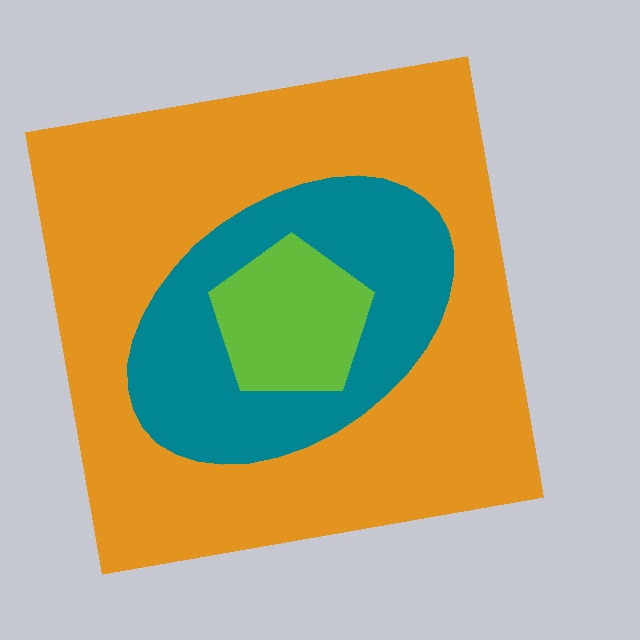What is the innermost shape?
The lime pentagon.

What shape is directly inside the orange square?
The teal ellipse.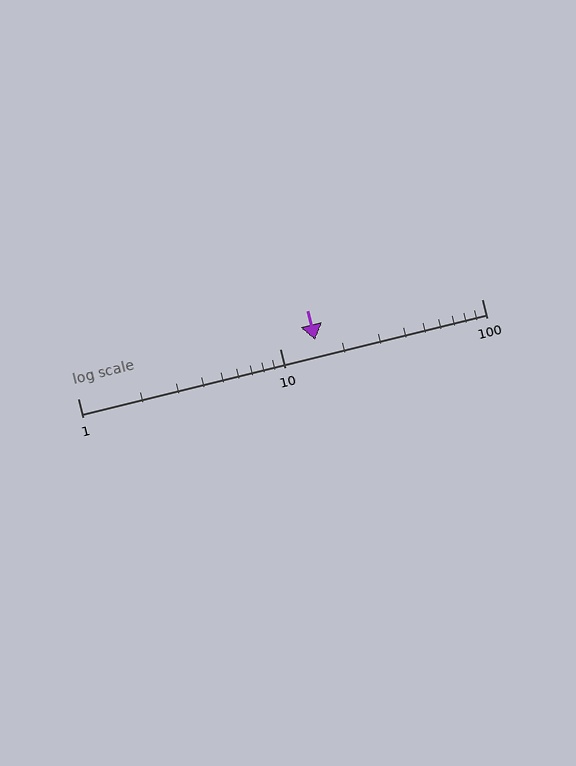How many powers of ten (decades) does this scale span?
The scale spans 2 decades, from 1 to 100.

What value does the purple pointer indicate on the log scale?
The pointer indicates approximately 15.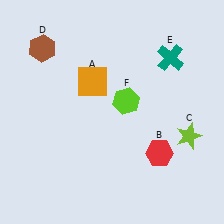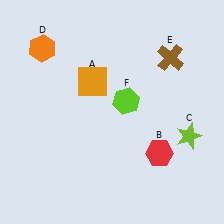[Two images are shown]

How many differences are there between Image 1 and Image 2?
There are 2 differences between the two images.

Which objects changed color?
D changed from brown to orange. E changed from teal to brown.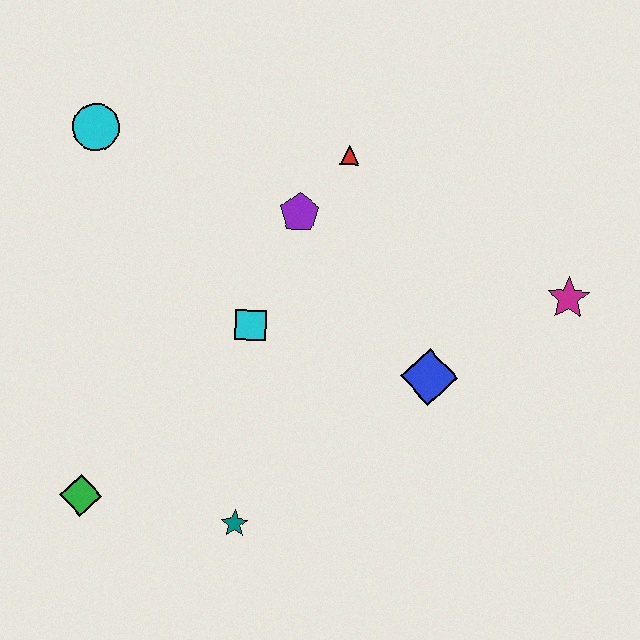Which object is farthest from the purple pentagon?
The green diamond is farthest from the purple pentagon.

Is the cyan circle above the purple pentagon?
Yes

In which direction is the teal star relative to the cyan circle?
The teal star is below the cyan circle.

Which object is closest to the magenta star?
The blue diamond is closest to the magenta star.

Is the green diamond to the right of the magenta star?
No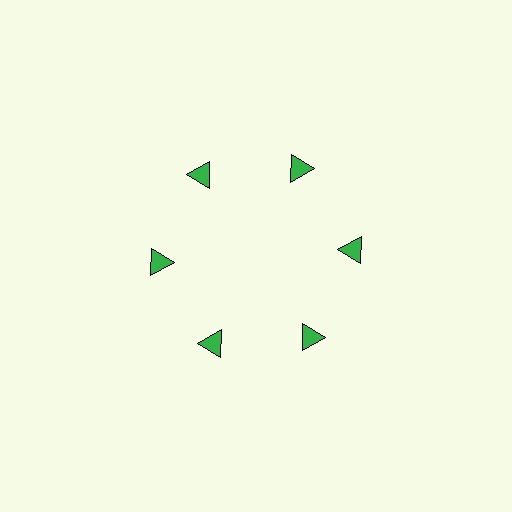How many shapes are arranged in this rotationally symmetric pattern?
There are 6 shapes, arranged in 6 groups of 1.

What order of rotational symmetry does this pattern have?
This pattern has 6-fold rotational symmetry.